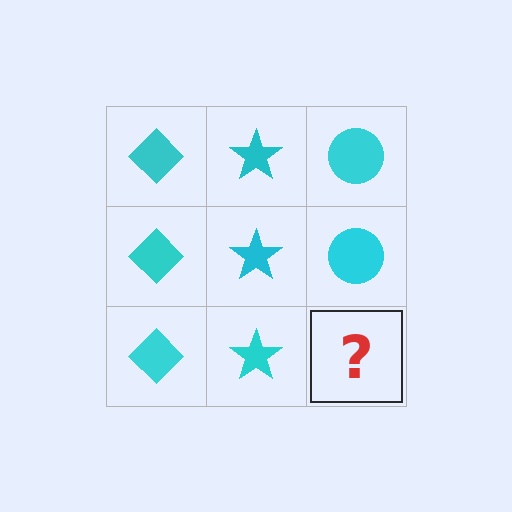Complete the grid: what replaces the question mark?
The question mark should be replaced with a cyan circle.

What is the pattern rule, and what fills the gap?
The rule is that each column has a consistent shape. The gap should be filled with a cyan circle.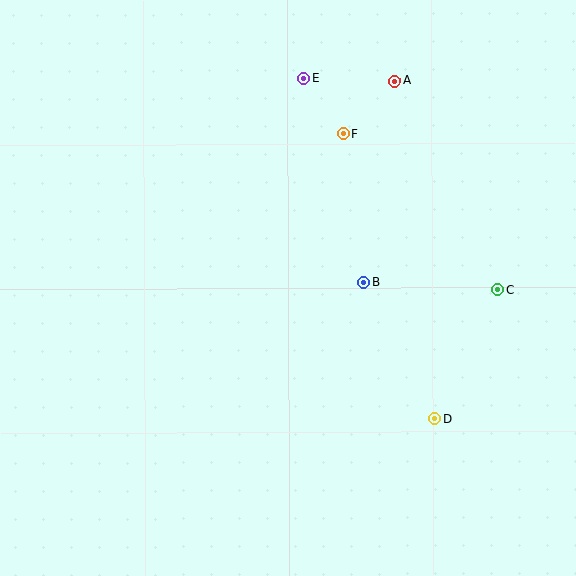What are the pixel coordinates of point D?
Point D is at (434, 419).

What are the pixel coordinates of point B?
Point B is at (364, 282).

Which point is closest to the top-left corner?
Point E is closest to the top-left corner.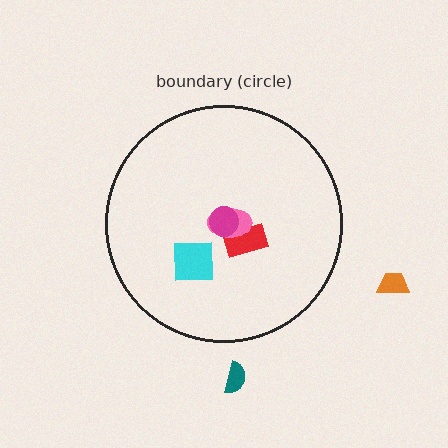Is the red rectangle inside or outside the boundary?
Inside.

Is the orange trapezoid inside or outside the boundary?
Outside.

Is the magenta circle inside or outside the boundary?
Inside.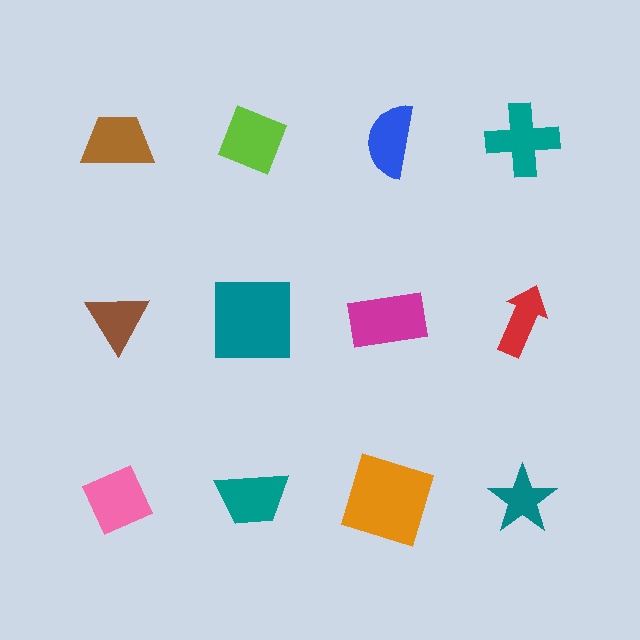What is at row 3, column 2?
A teal trapezoid.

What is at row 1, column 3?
A blue semicircle.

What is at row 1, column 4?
A teal cross.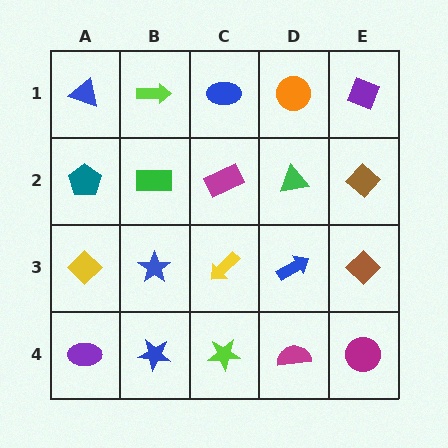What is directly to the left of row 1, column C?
A lime arrow.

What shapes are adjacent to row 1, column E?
A brown diamond (row 2, column E), an orange circle (row 1, column D).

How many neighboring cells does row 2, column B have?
4.